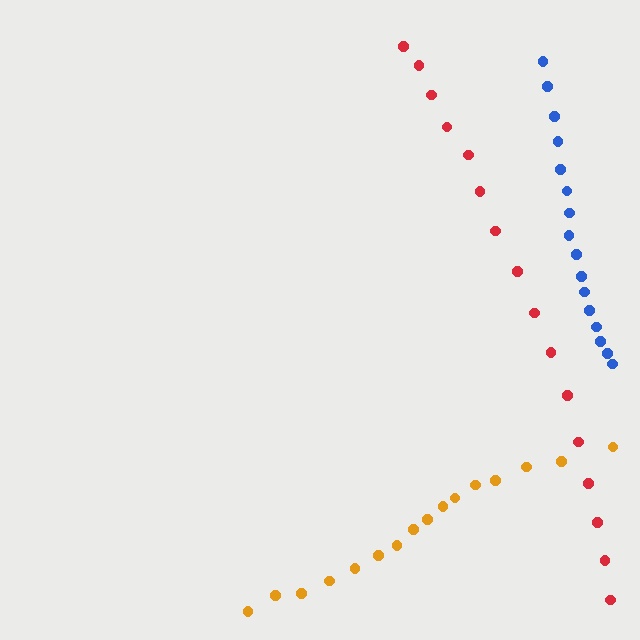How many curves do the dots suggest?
There are 3 distinct paths.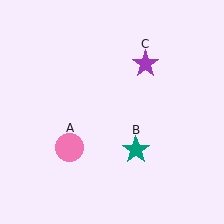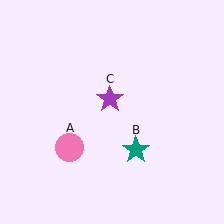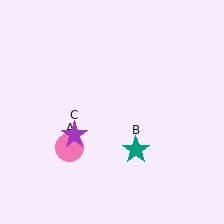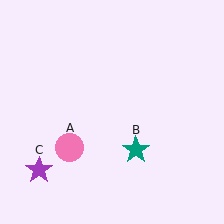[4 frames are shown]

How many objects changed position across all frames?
1 object changed position: purple star (object C).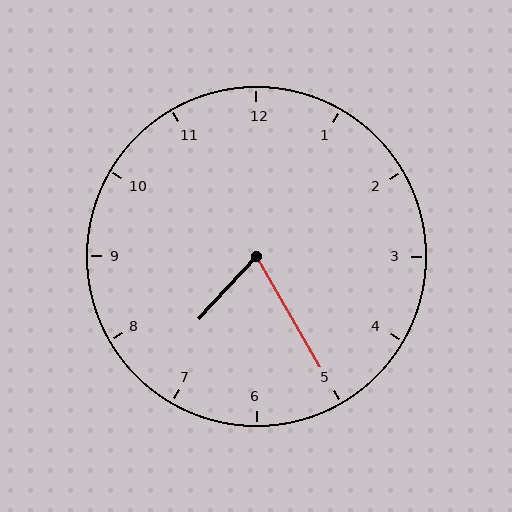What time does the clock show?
7:25.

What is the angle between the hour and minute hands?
Approximately 72 degrees.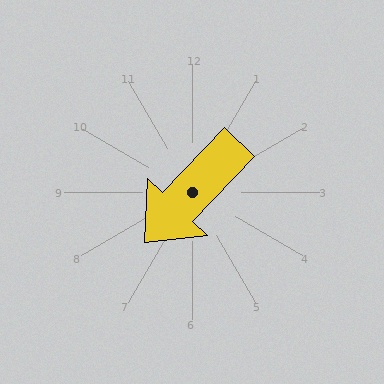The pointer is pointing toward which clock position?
Roughly 7 o'clock.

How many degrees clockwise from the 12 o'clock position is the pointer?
Approximately 223 degrees.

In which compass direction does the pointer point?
Southwest.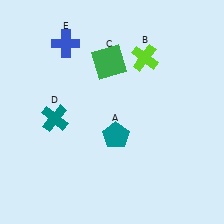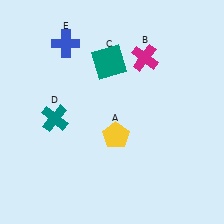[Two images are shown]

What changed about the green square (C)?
In Image 1, C is green. In Image 2, it changed to teal.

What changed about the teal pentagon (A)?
In Image 1, A is teal. In Image 2, it changed to yellow.